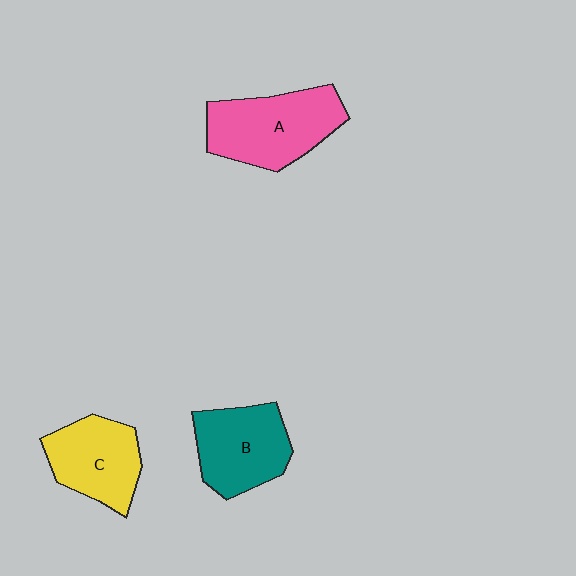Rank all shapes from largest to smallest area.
From largest to smallest: A (pink), B (teal), C (yellow).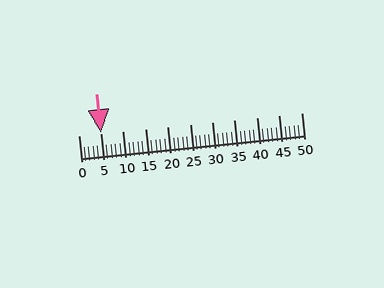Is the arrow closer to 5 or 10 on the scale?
The arrow is closer to 5.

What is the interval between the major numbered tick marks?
The major tick marks are spaced 5 units apart.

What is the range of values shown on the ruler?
The ruler shows values from 0 to 50.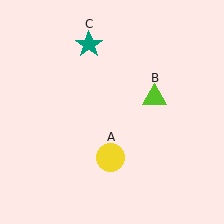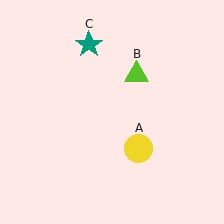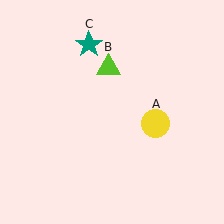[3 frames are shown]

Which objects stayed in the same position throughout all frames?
Teal star (object C) remained stationary.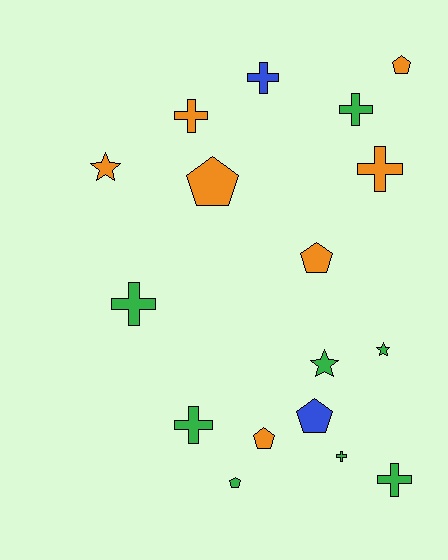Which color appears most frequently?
Green, with 8 objects.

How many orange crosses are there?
There are 2 orange crosses.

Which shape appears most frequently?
Cross, with 8 objects.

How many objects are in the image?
There are 17 objects.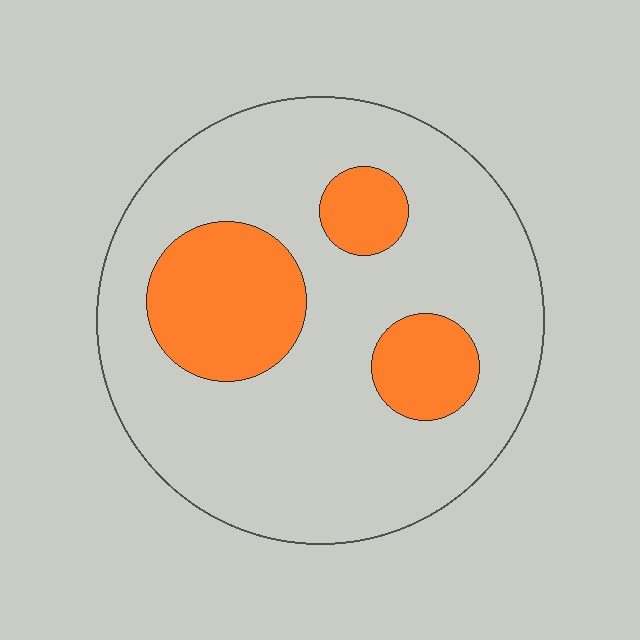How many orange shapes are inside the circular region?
3.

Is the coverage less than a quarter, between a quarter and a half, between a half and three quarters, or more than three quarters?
Less than a quarter.